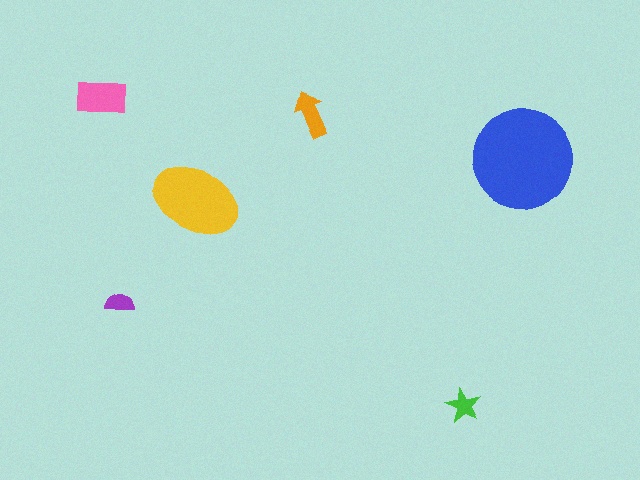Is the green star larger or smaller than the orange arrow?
Smaller.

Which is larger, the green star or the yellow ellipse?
The yellow ellipse.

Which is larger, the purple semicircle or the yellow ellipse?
The yellow ellipse.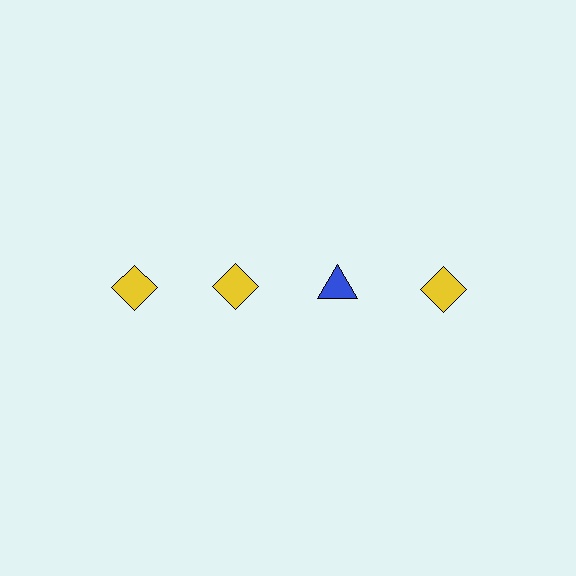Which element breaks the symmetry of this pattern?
The blue triangle in the top row, center column breaks the symmetry. All other shapes are yellow diamonds.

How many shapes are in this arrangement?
There are 4 shapes arranged in a grid pattern.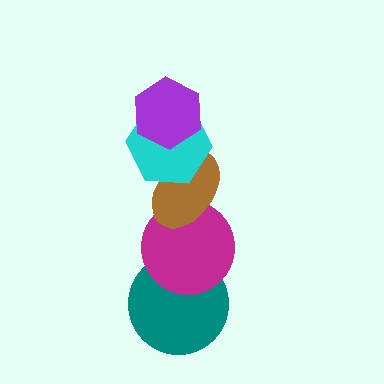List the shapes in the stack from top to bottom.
From top to bottom: the purple hexagon, the cyan hexagon, the brown ellipse, the magenta circle, the teal circle.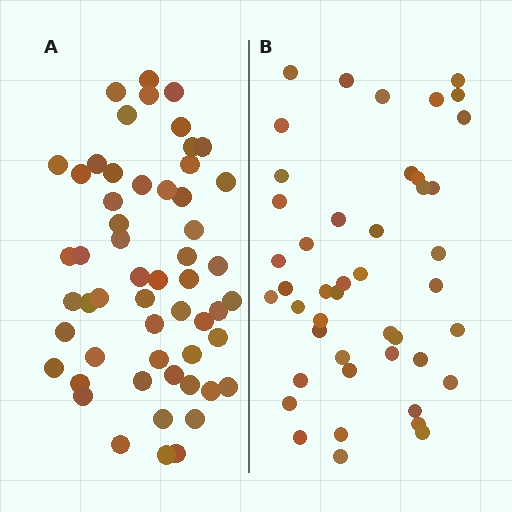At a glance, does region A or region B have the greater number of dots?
Region A (the left region) has more dots.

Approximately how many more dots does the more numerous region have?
Region A has roughly 10 or so more dots than region B.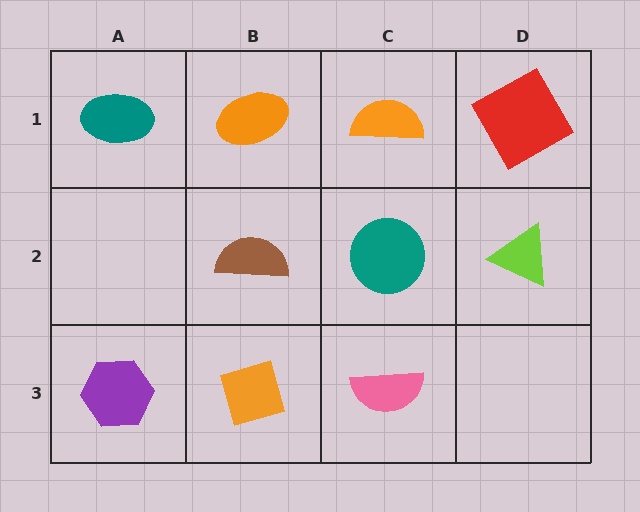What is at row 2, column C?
A teal circle.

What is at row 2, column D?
A lime triangle.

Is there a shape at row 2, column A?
No, that cell is empty.